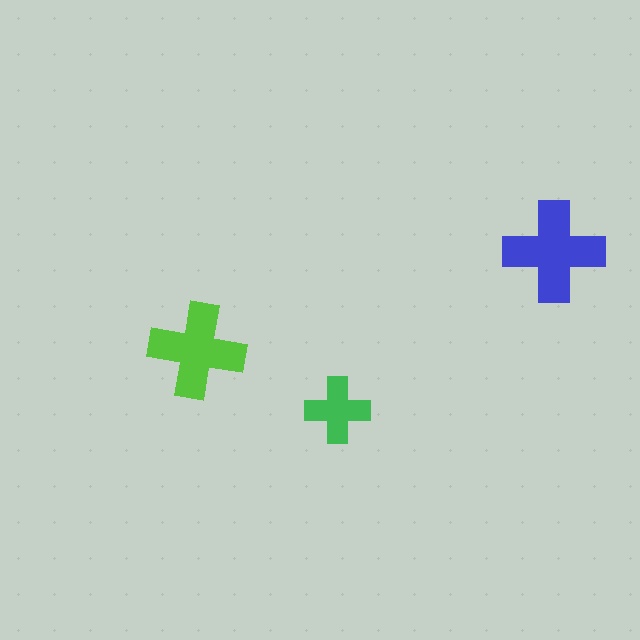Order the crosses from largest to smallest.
the blue one, the lime one, the green one.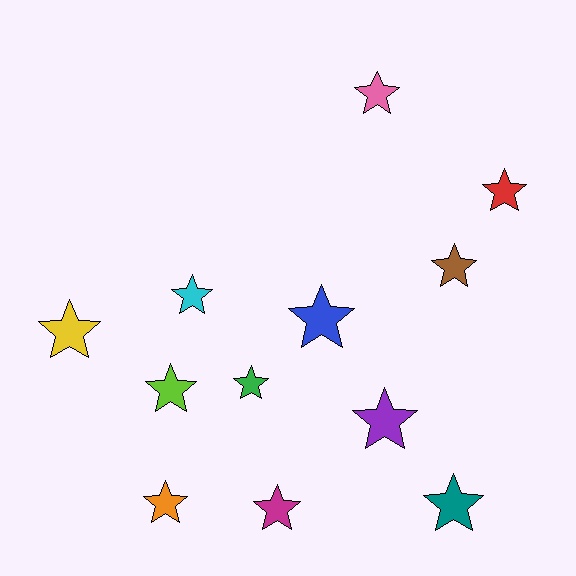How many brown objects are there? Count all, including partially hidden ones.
There is 1 brown object.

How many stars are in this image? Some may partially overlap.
There are 12 stars.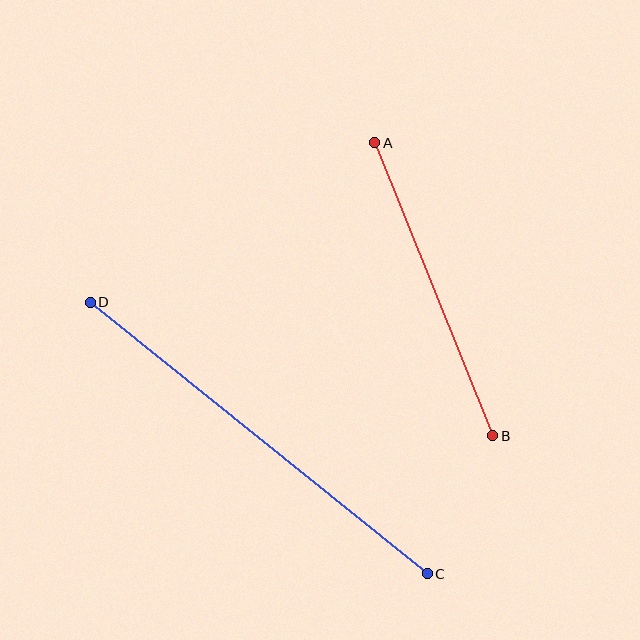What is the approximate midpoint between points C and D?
The midpoint is at approximately (259, 438) pixels.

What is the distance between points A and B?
The distance is approximately 316 pixels.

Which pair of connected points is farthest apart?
Points C and D are farthest apart.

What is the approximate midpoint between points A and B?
The midpoint is at approximately (434, 289) pixels.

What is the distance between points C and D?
The distance is approximately 433 pixels.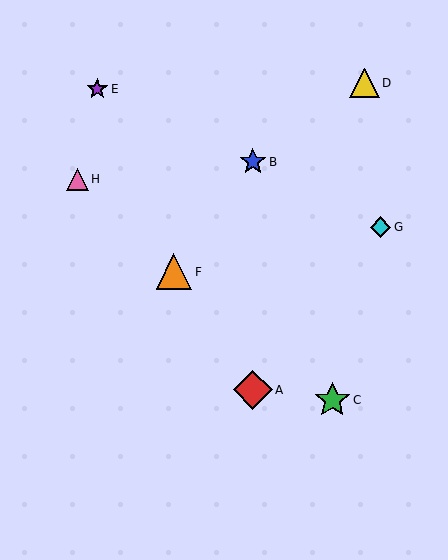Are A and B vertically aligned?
Yes, both are at x≈253.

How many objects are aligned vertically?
2 objects (A, B) are aligned vertically.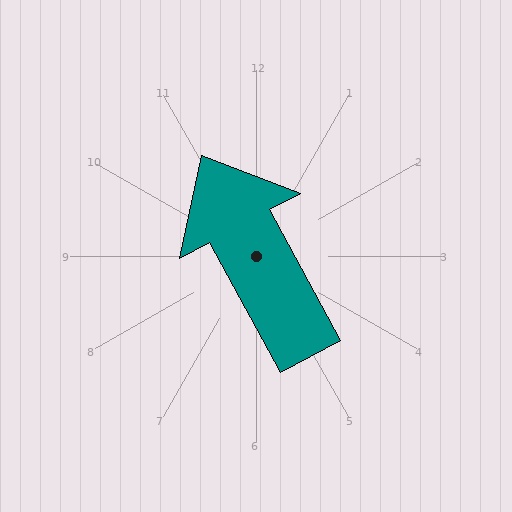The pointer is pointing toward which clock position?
Roughly 11 o'clock.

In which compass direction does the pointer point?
Northwest.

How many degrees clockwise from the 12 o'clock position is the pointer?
Approximately 332 degrees.